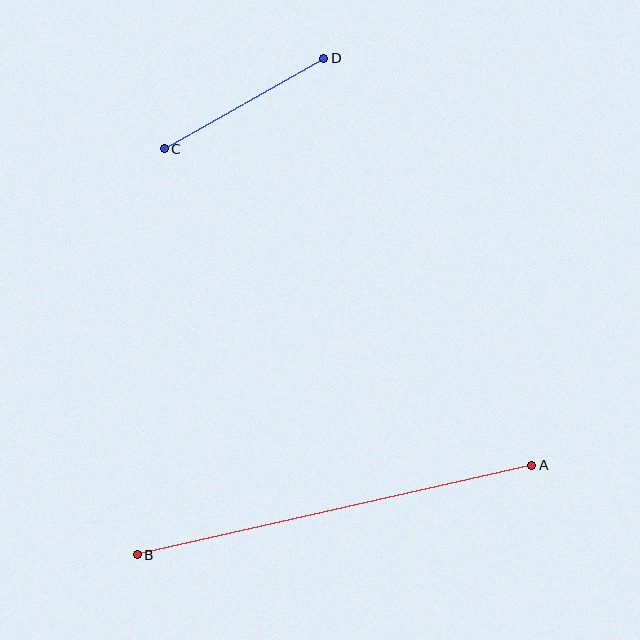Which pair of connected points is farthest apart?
Points A and B are farthest apart.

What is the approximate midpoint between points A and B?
The midpoint is at approximately (335, 510) pixels.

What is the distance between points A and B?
The distance is approximately 405 pixels.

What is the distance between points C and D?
The distance is approximately 183 pixels.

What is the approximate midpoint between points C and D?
The midpoint is at approximately (244, 104) pixels.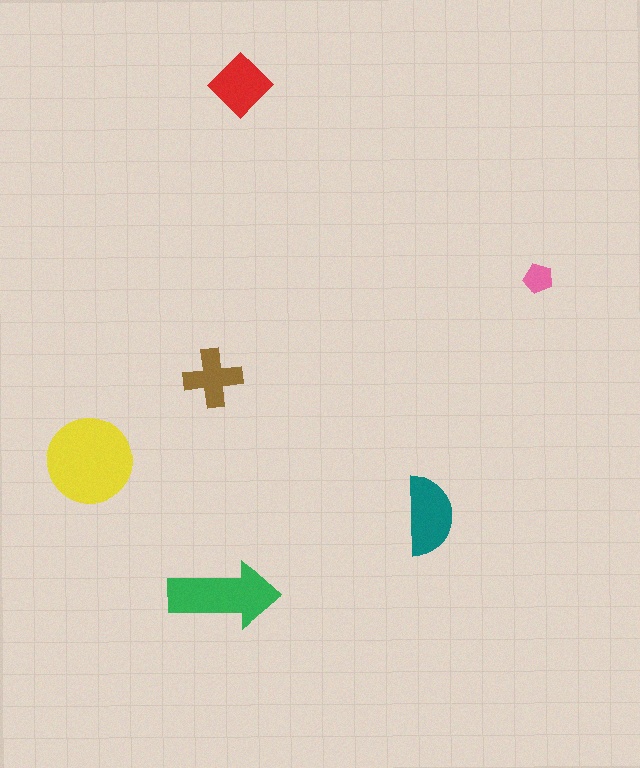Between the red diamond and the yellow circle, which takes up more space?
The yellow circle.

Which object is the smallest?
The pink pentagon.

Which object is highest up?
The red diamond is topmost.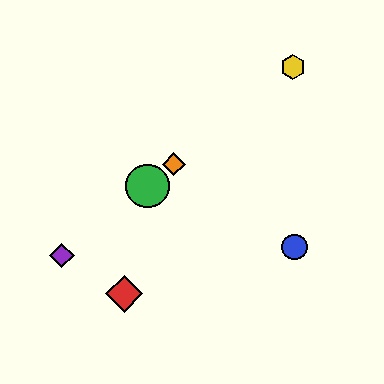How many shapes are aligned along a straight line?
4 shapes (the green circle, the yellow hexagon, the purple diamond, the orange diamond) are aligned along a straight line.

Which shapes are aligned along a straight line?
The green circle, the yellow hexagon, the purple diamond, the orange diamond are aligned along a straight line.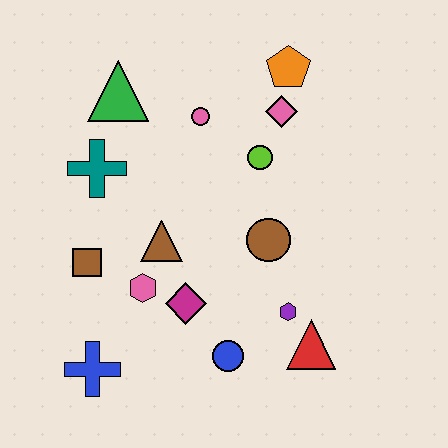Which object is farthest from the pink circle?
The blue cross is farthest from the pink circle.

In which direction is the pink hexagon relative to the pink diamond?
The pink hexagon is below the pink diamond.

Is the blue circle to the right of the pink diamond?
No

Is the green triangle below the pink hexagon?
No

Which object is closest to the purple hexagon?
The red triangle is closest to the purple hexagon.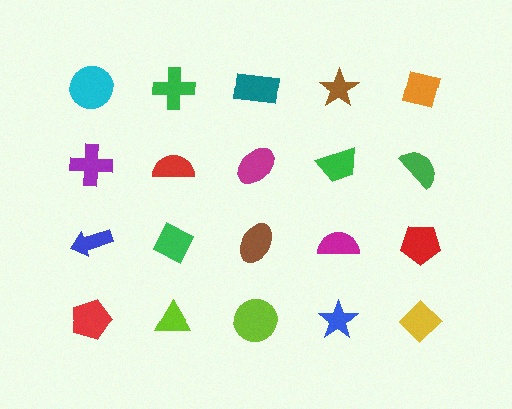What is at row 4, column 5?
A yellow diamond.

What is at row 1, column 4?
A brown star.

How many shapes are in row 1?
5 shapes.